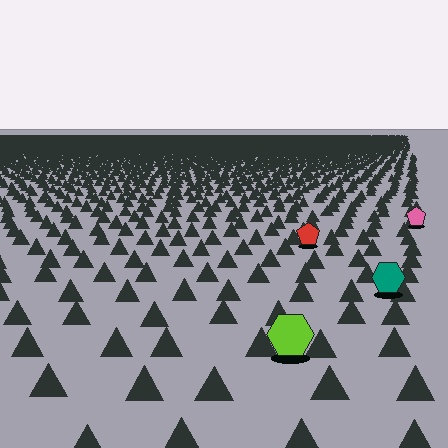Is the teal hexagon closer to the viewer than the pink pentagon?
Yes. The teal hexagon is closer — you can tell from the texture gradient: the ground texture is coarser near it.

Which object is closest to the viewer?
The lime hexagon is closest. The texture marks near it are larger and more spread out.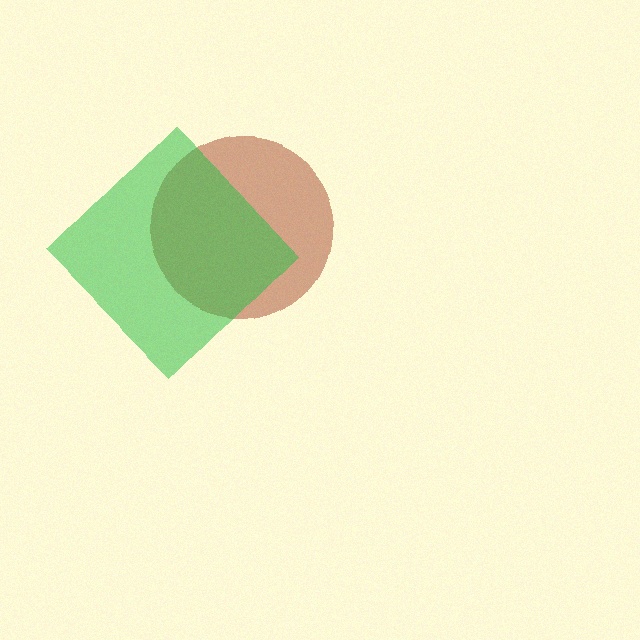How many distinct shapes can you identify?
There are 2 distinct shapes: a brown circle, a green diamond.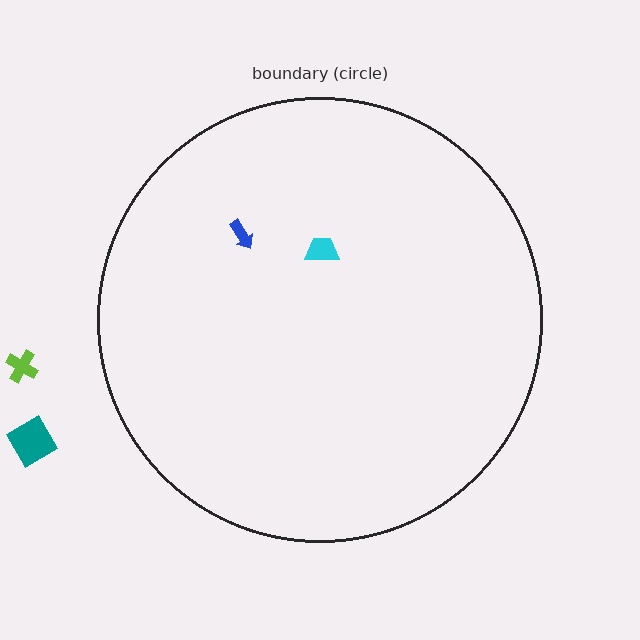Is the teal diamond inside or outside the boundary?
Outside.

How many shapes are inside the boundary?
2 inside, 2 outside.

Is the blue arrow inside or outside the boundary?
Inside.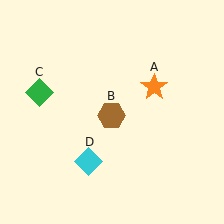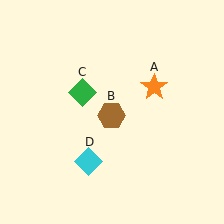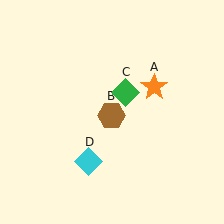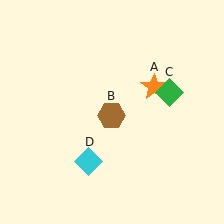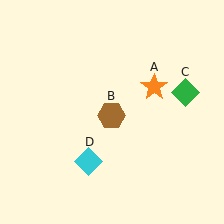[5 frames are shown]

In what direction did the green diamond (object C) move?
The green diamond (object C) moved right.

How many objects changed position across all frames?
1 object changed position: green diamond (object C).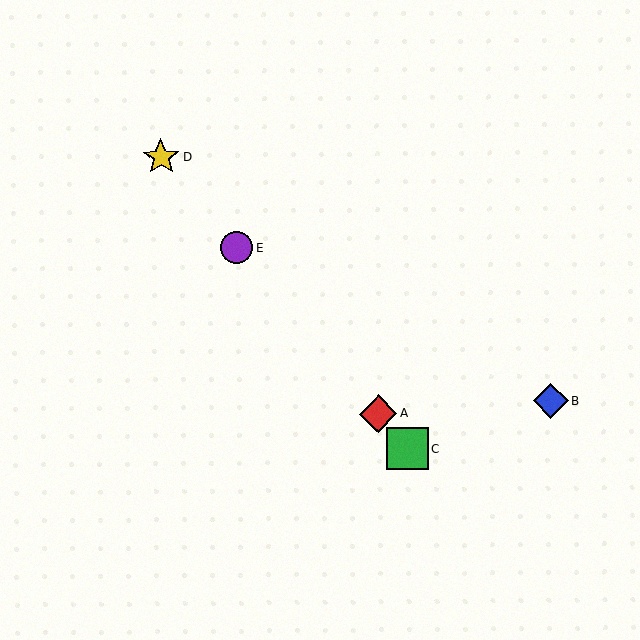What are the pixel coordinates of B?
Object B is at (551, 401).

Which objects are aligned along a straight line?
Objects A, C, D, E are aligned along a straight line.